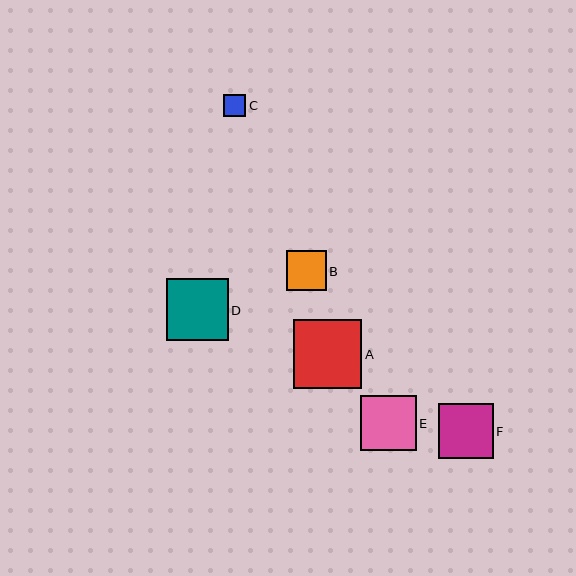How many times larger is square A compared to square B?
Square A is approximately 1.7 times the size of square B.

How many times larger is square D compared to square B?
Square D is approximately 1.6 times the size of square B.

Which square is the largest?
Square A is the largest with a size of approximately 69 pixels.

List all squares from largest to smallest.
From largest to smallest: A, D, E, F, B, C.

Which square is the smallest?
Square C is the smallest with a size of approximately 23 pixels.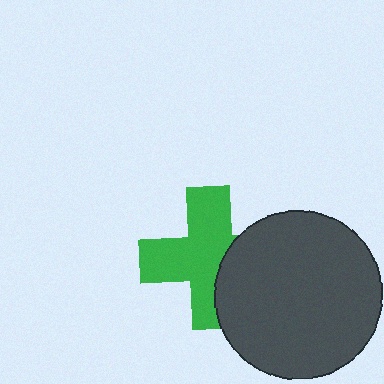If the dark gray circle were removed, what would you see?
You would see the complete green cross.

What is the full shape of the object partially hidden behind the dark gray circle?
The partially hidden object is a green cross.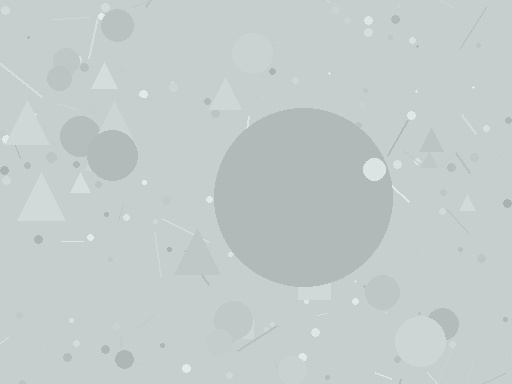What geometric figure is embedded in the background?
A circle is embedded in the background.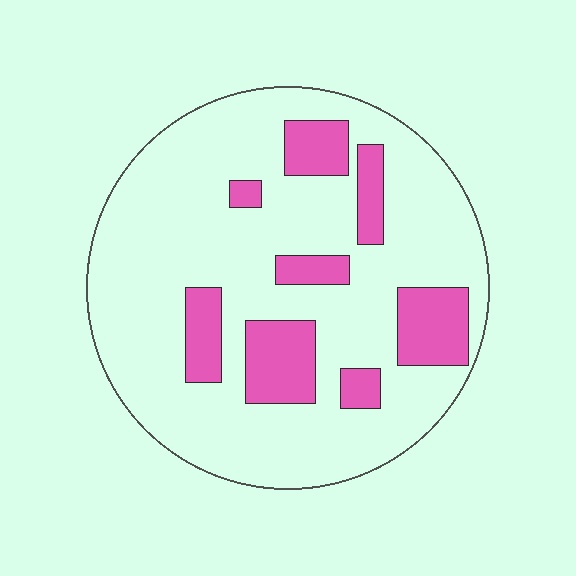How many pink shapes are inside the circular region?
8.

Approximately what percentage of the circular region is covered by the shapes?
Approximately 20%.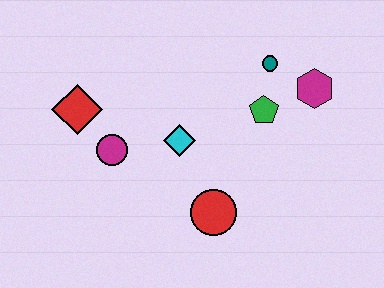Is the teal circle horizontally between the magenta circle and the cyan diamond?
No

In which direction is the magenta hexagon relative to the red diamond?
The magenta hexagon is to the right of the red diamond.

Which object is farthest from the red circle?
The red diamond is farthest from the red circle.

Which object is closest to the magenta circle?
The red diamond is closest to the magenta circle.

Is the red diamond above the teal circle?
No